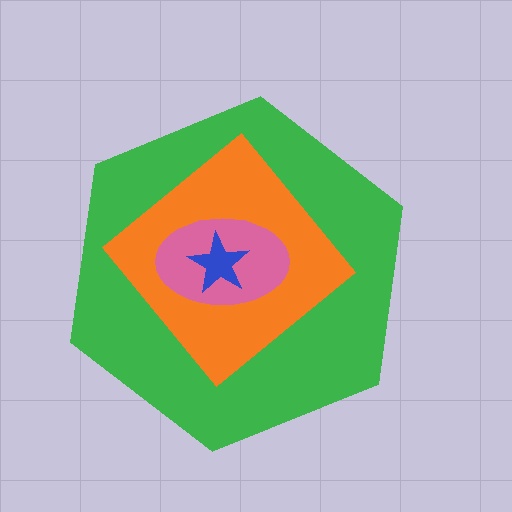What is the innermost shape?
The blue star.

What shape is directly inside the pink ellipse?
The blue star.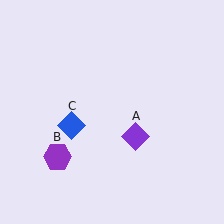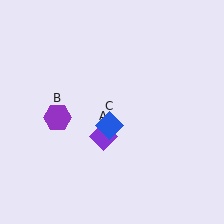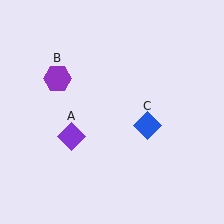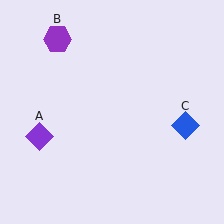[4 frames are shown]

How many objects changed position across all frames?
3 objects changed position: purple diamond (object A), purple hexagon (object B), blue diamond (object C).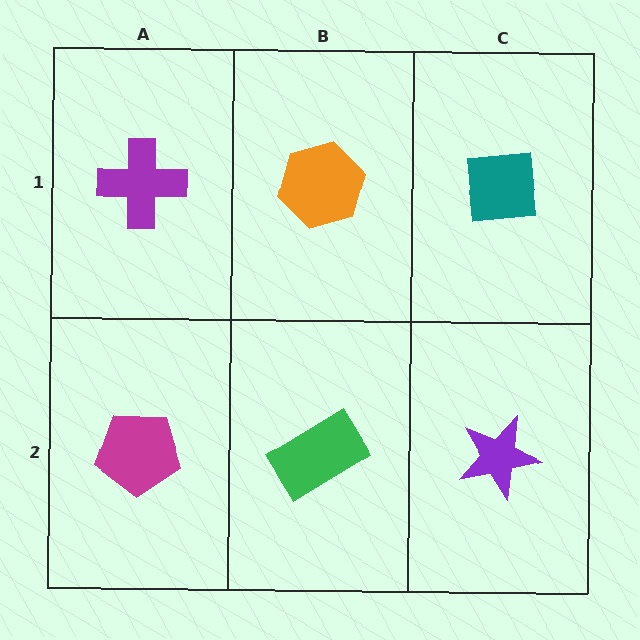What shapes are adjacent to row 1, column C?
A purple star (row 2, column C), an orange hexagon (row 1, column B).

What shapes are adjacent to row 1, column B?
A green rectangle (row 2, column B), a purple cross (row 1, column A), a teal square (row 1, column C).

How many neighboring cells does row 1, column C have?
2.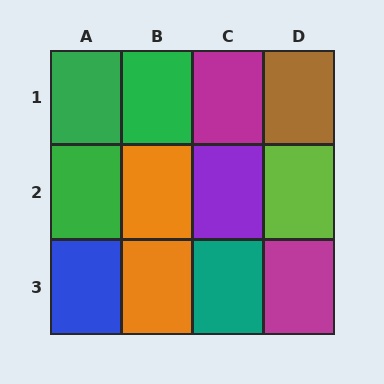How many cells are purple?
1 cell is purple.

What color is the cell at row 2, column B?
Orange.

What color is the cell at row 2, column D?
Lime.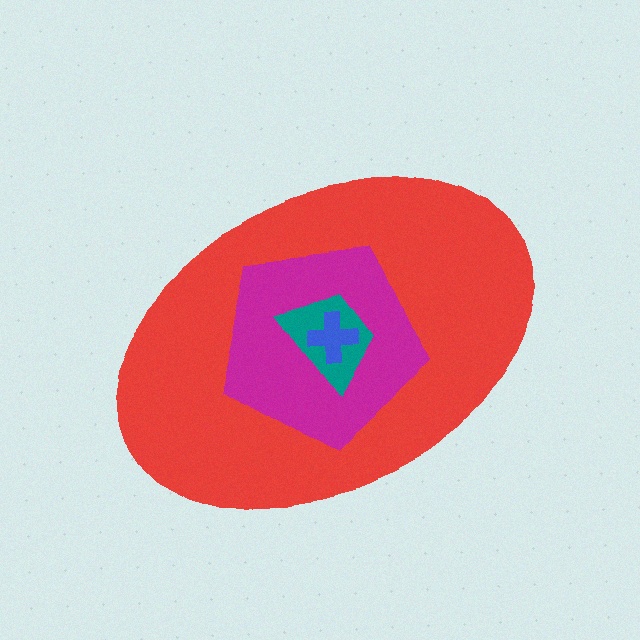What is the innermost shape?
The blue cross.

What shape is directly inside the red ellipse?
The magenta pentagon.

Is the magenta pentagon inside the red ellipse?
Yes.